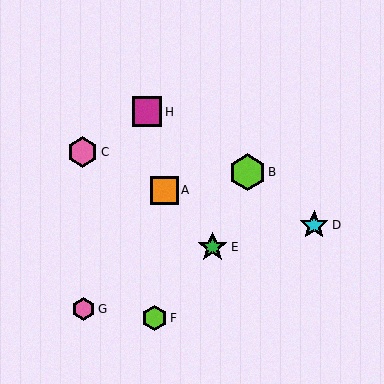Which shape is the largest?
The lime hexagon (labeled B) is the largest.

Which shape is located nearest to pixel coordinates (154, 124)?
The magenta square (labeled H) at (147, 112) is nearest to that location.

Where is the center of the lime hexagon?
The center of the lime hexagon is at (247, 172).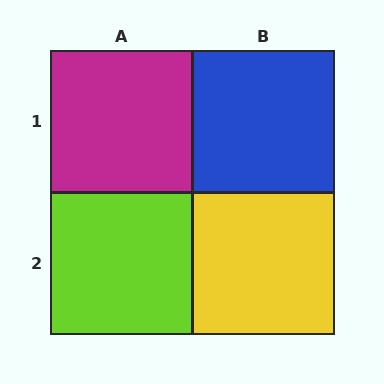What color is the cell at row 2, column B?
Yellow.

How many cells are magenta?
1 cell is magenta.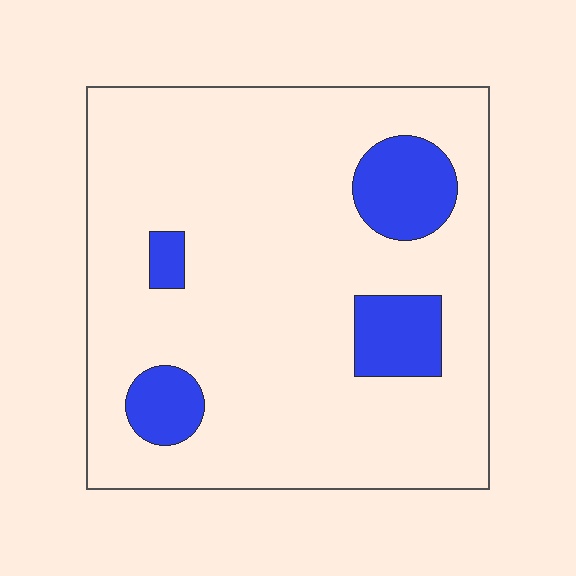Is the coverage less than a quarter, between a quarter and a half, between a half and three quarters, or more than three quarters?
Less than a quarter.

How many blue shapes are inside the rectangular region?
4.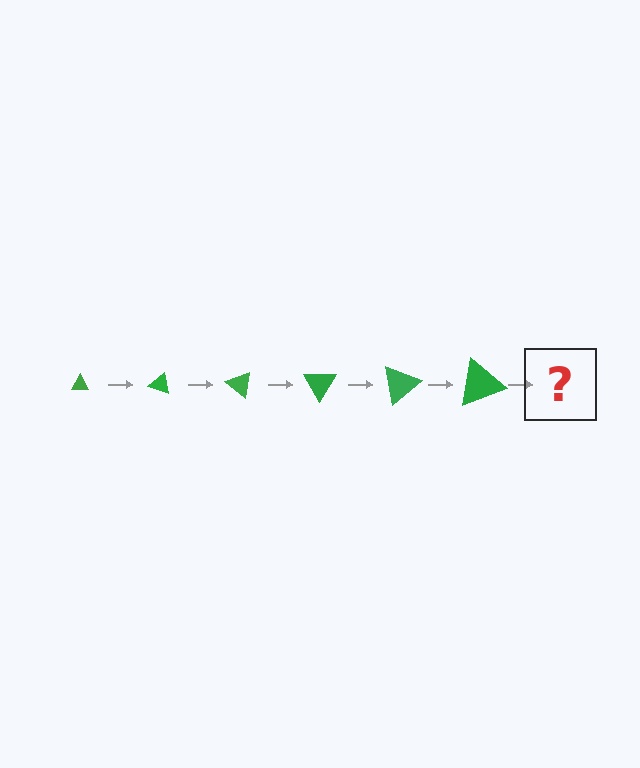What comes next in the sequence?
The next element should be a triangle, larger than the previous one and rotated 120 degrees from the start.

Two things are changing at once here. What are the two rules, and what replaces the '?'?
The two rules are that the triangle grows larger each step and it rotates 20 degrees each step. The '?' should be a triangle, larger than the previous one and rotated 120 degrees from the start.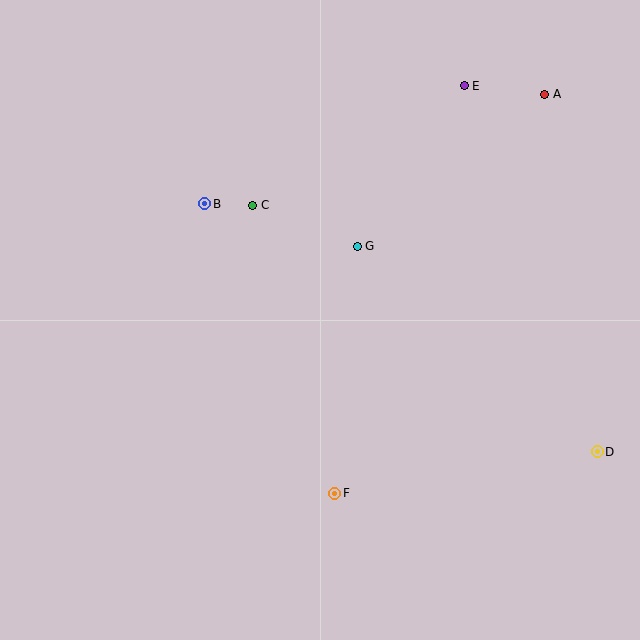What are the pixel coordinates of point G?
Point G is at (357, 246).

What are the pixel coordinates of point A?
Point A is at (545, 94).